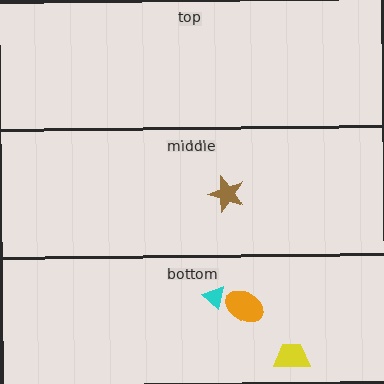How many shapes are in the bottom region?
3.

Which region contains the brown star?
The middle region.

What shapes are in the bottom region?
The orange ellipse, the cyan triangle, the yellow trapezoid.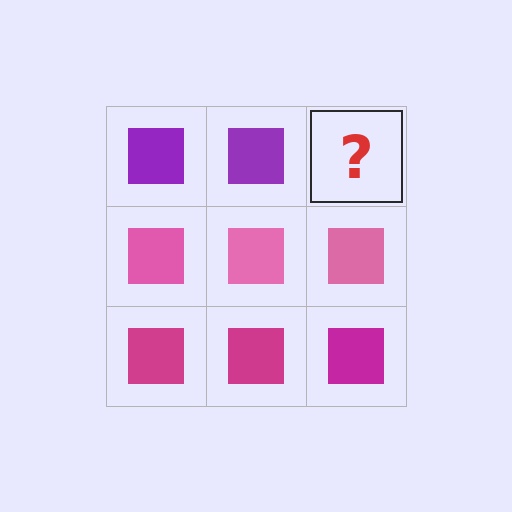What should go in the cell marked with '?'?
The missing cell should contain a purple square.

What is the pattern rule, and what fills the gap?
The rule is that each row has a consistent color. The gap should be filled with a purple square.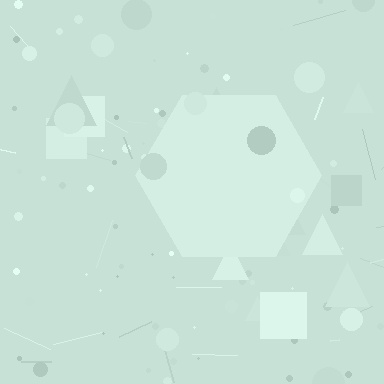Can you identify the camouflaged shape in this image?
The camouflaged shape is a hexagon.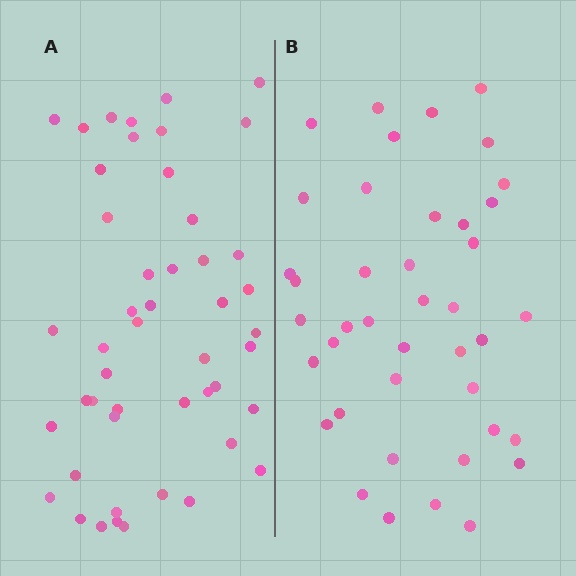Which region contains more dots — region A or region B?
Region A (the left region) has more dots.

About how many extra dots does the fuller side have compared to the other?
Region A has roughly 8 or so more dots than region B.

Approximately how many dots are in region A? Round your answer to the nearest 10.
About 50 dots. (The exact count is 48, which rounds to 50.)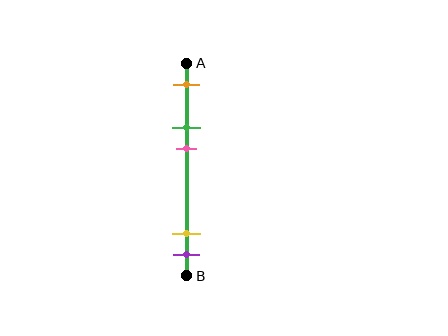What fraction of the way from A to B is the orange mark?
The orange mark is approximately 10% (0.1) of the way from A to B.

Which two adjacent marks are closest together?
The yellow and purple marks are the closest adjacent pair.